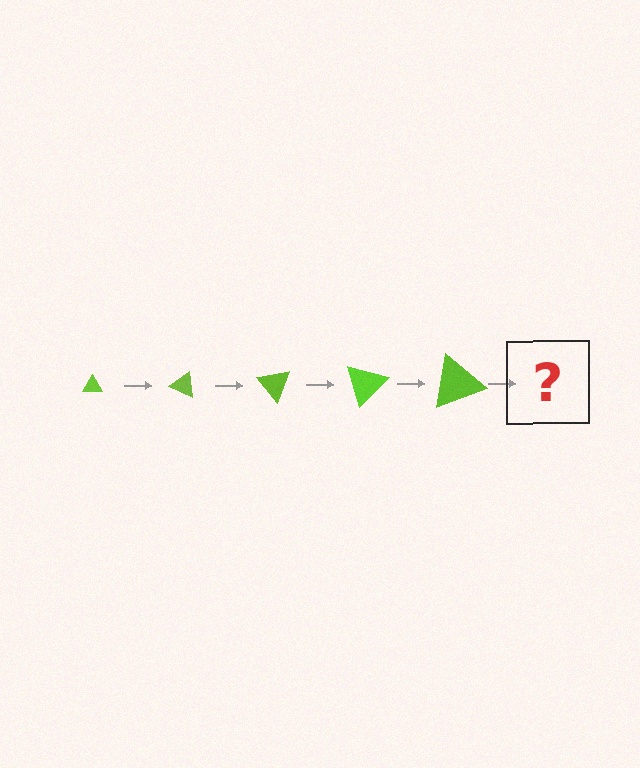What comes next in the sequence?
The next element should be a triangle, larger than the previous one and rotated 125 degrees from the start.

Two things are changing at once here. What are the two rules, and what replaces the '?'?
The two rules are that the triangle grows larger each step and it rotates 25 degrees each step. The '?' should be a triangle, larger than the previous one and rotated 125 degrees from the start.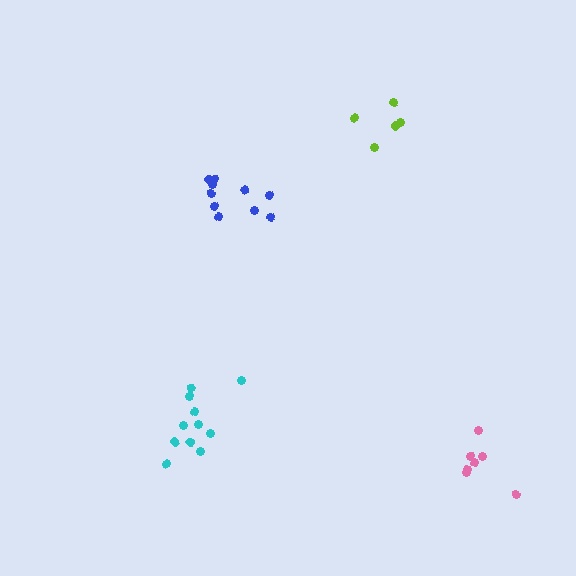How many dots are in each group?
Group 1: 10 dots, Group 2: 5 dots, Group 3: 11 dots, Group 4: 7 dots (33 total).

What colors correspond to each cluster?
The clusters are colored: blue, lime, cyan, pink.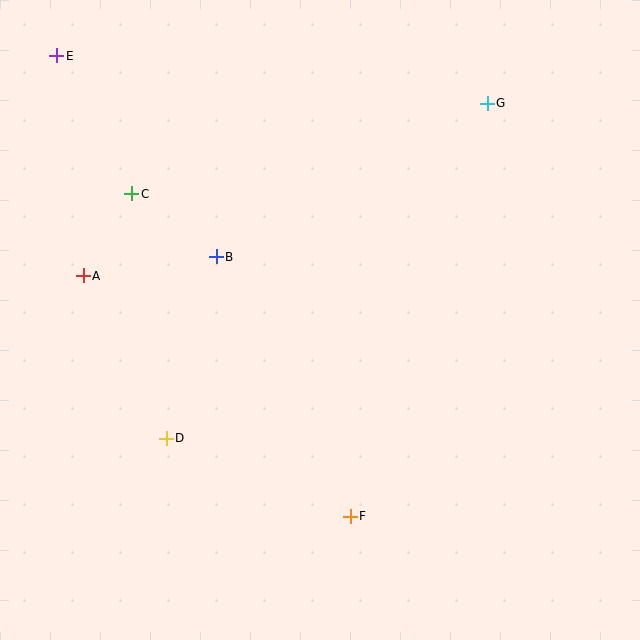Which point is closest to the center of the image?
Point B at (216, 257) is closest to the center.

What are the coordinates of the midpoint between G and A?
The midpoint between G and A is at (285, 190).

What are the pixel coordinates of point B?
Point B is at (216, 257).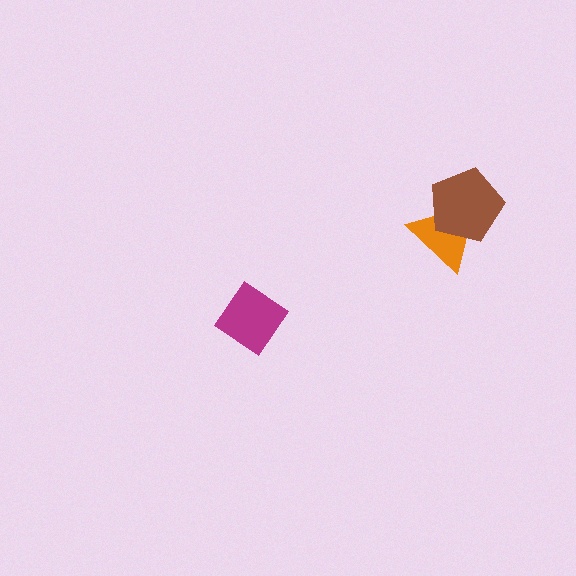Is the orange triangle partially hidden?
Yes, it is partially covered by another shape.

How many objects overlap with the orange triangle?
1 object overlaps with the orange triangle.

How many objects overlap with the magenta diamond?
0 objects overlap with the magenta diamond.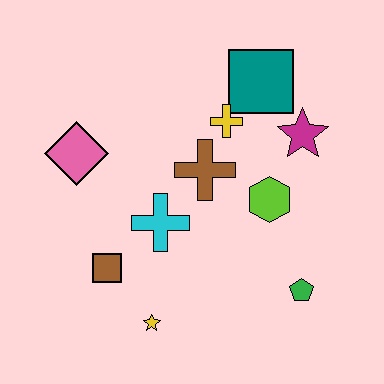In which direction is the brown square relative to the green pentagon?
The brown square is to the left of the green pentagon.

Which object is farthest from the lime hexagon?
The pink diamond is farthest from the lime hexagon.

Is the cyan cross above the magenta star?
No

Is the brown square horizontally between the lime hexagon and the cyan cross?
No